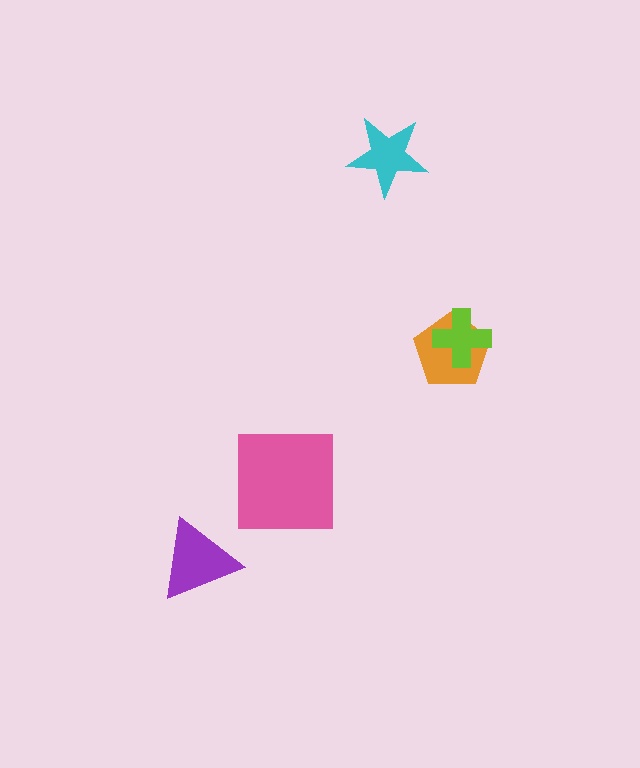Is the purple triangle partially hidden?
No, no other shape covers it.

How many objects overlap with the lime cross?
1 object overlaps with the lime cross.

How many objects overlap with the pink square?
0 objects overlap with the pink square.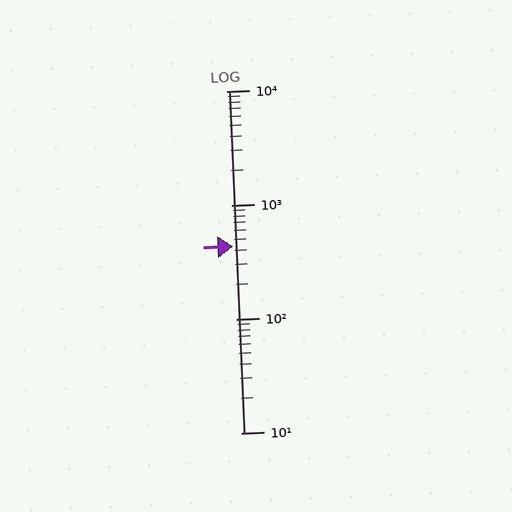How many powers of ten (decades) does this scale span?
The scale spans 3 decades, from 10 to 10000.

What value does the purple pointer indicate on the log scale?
The pointer indicates approximately 430.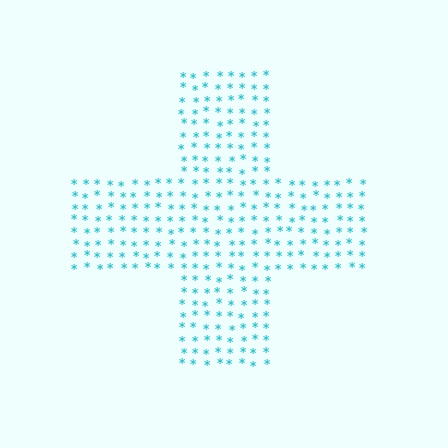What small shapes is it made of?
It is made of small asterisks.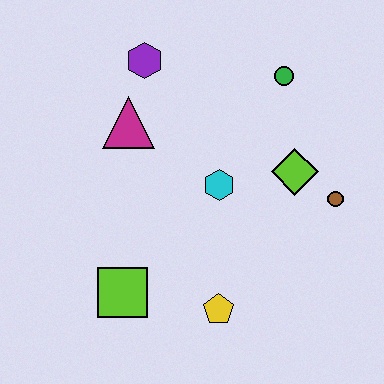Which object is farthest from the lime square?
The green circle is farthest from the lime square.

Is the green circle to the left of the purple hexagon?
No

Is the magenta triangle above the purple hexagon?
No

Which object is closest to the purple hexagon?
The magenta triangle is closest to the purple hexagon.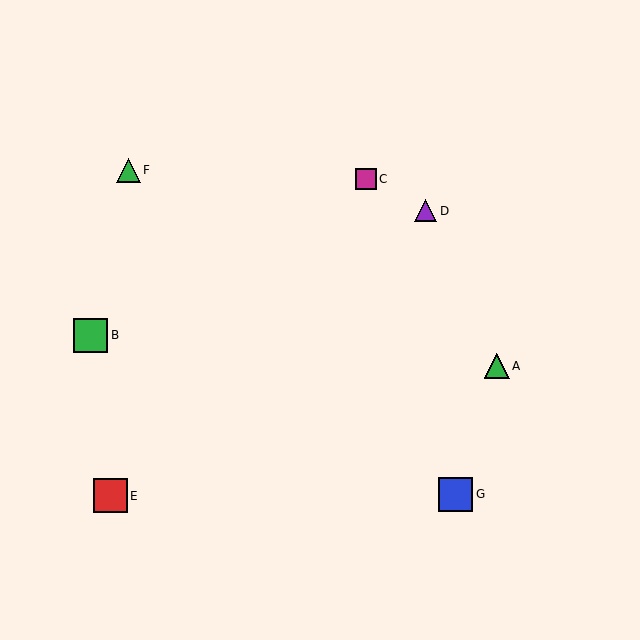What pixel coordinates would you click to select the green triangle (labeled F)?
Click at (128, 170) to select the green triangle F.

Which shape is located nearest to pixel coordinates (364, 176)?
The magenta square (labeled C) at (366, 179) is nearest to that location.